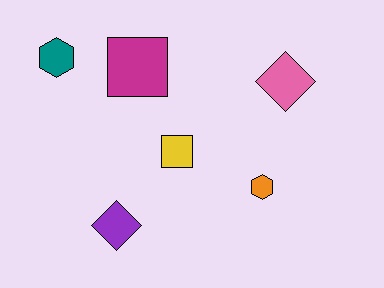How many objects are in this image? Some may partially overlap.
There are 6 objects.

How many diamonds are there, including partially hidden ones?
There are 2 diamonds.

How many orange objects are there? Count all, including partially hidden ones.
There is 1 orange object.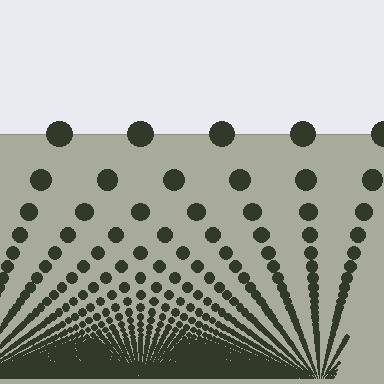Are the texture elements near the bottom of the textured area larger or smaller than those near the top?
Smaller. The gradient is inverted — elements near the bottom are smaller and denser.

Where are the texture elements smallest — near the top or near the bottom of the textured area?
Near the bottom.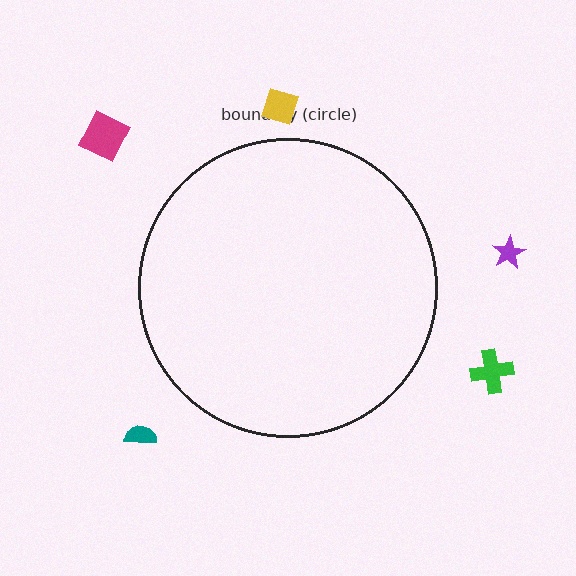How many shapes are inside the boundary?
0 inside, 6 outside.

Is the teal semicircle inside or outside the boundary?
Outside.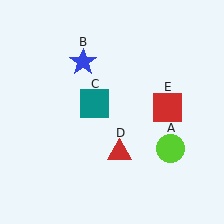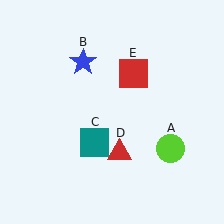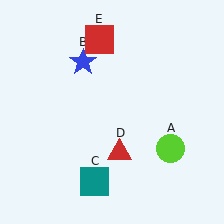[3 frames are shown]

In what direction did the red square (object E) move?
The red square (object E) moved up and to the left.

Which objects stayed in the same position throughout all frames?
Lime circle (object A) and blue star (object B) and red triangle (object D) remained stationary.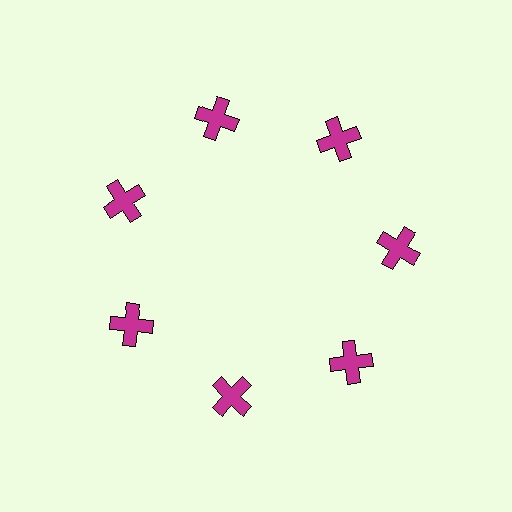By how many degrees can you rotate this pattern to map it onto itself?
The pattern maps onto itself every 51 degrees of rotation.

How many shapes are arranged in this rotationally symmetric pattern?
There are 7 shapes, arranged in 7 groups of 1.